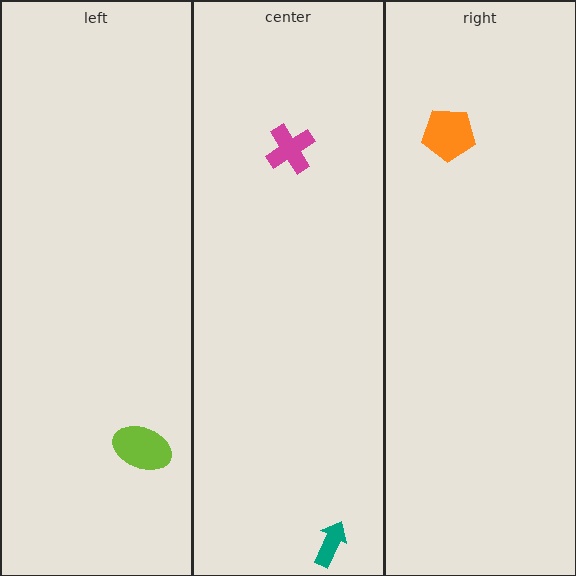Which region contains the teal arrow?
The center region.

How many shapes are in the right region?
1.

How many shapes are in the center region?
2.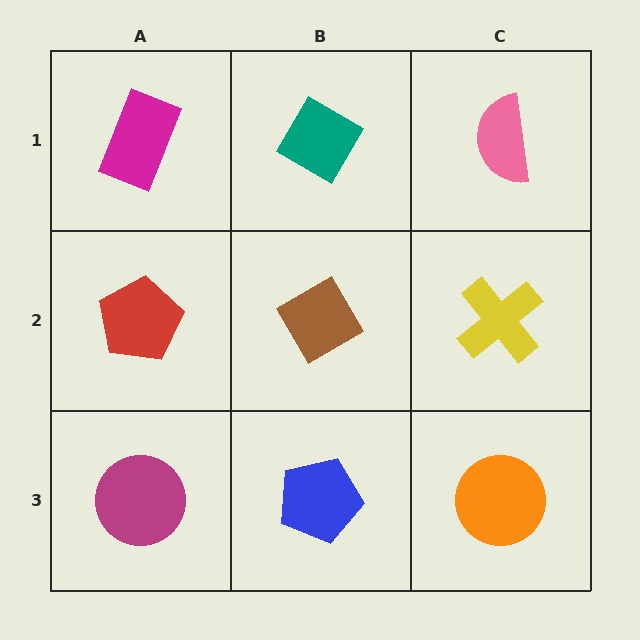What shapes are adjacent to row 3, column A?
A red pentagon (row 2, column A), a blue pentagon (row 3, column B).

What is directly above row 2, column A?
A magenta rectangle.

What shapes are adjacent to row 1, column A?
A red pentagon (row 2, column A), a teal diamond (row 1, column B).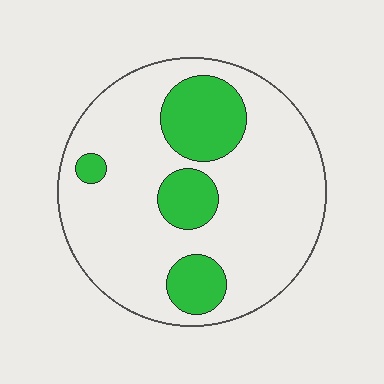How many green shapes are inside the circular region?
4.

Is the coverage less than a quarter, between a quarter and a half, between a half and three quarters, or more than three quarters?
Less than a quarter.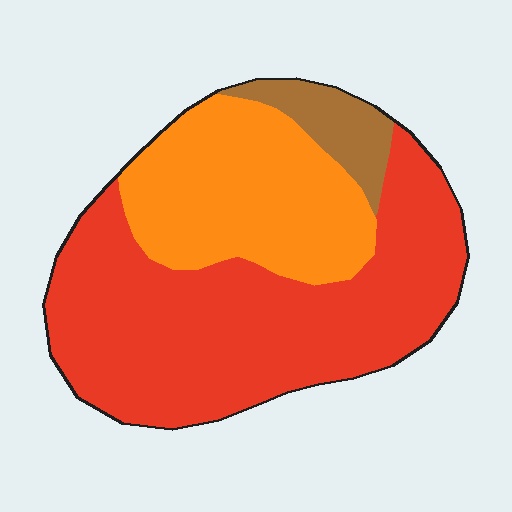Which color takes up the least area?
Brown, at roughly 10%.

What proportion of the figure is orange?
Orange takes up about one third (1/3) of the figure.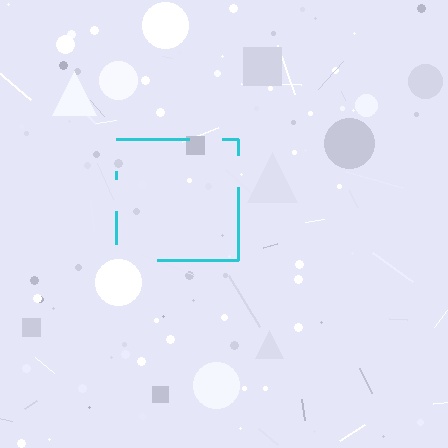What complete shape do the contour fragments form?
The contour fragments form a square.